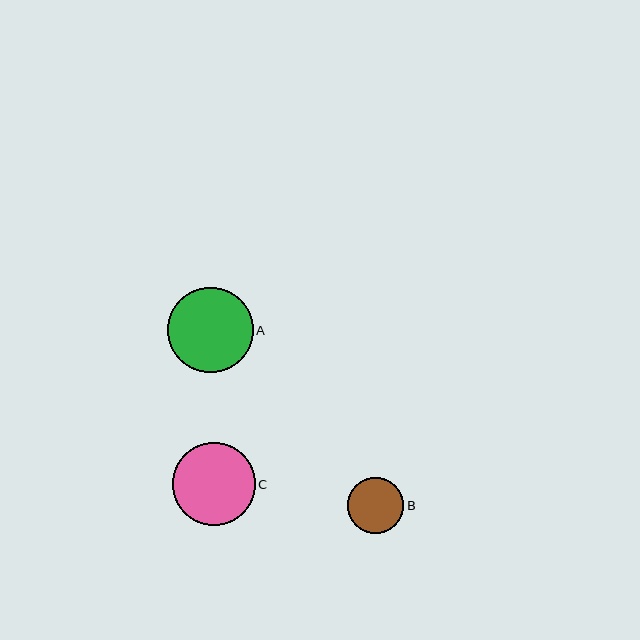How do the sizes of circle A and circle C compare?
Circle A and circle C are approximately the same size.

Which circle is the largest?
Circle A is the largest with a size of approximately 85 pixels.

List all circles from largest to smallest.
From largest to smallest: A, C, B.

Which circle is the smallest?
Circle B is the smallest with a size of approximately 56 pixels.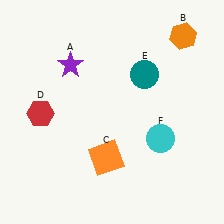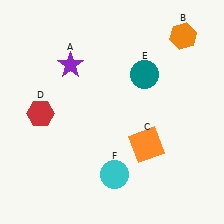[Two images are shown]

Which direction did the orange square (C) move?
The orange square (C) moved right.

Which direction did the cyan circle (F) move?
The cyan circle (F) moved left.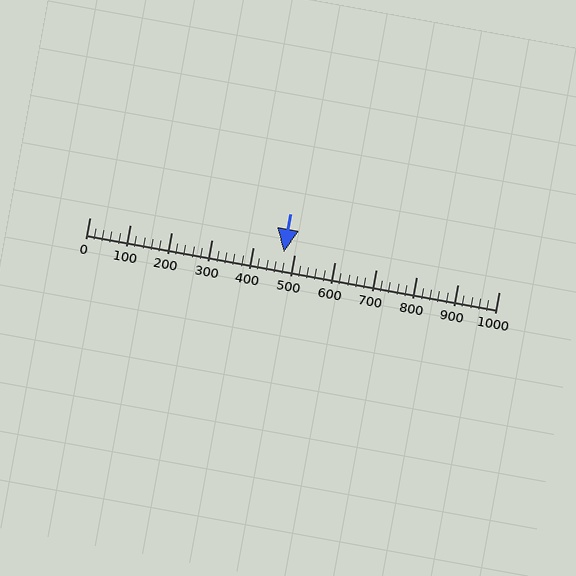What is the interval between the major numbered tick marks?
The major tick marks are spaced 100 units apart.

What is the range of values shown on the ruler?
The ruler shows values from 0 to 1000.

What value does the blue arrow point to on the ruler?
The blue arrow points to approximately 474.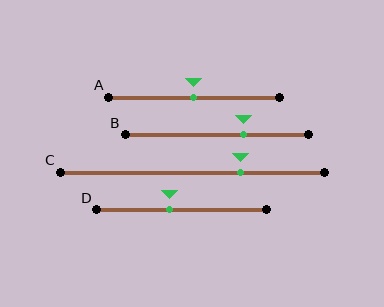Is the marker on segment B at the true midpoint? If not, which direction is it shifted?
No, the marker on segment B is shifted to the right by about 15% of the segment length.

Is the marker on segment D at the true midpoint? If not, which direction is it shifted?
No, the marker on segment D is shifted to the left by about 7% of the segment length.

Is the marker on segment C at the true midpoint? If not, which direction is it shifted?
No, the marker on segment C is shifted to the right by about 18% of the segment length.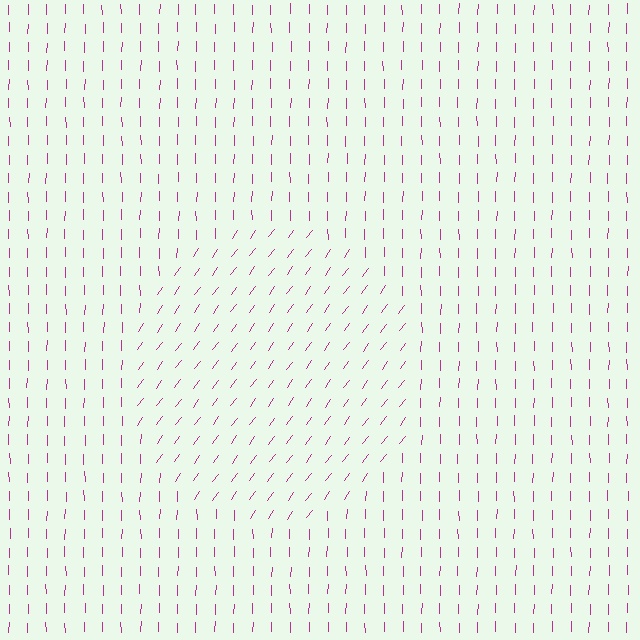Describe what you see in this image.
The image is filled with small magenta line segments. A circle region in the image has lines oriented differently from the surrounding lines, creating a visible texture boundary.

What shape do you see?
I see a circle.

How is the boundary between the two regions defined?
The boundary is defined purely by a change in line orientation (approximately 36 degrees difference). All lines are the same color and thickness.